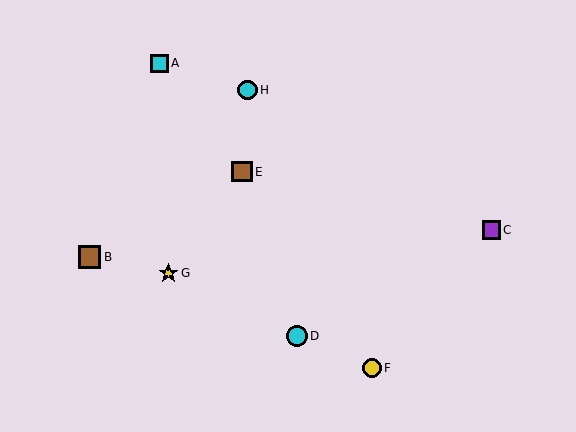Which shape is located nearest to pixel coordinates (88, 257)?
The brown square (labeled B) at (90, 257) is nearest to that location.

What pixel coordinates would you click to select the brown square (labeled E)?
Click at (242, 172) to select the brown square E.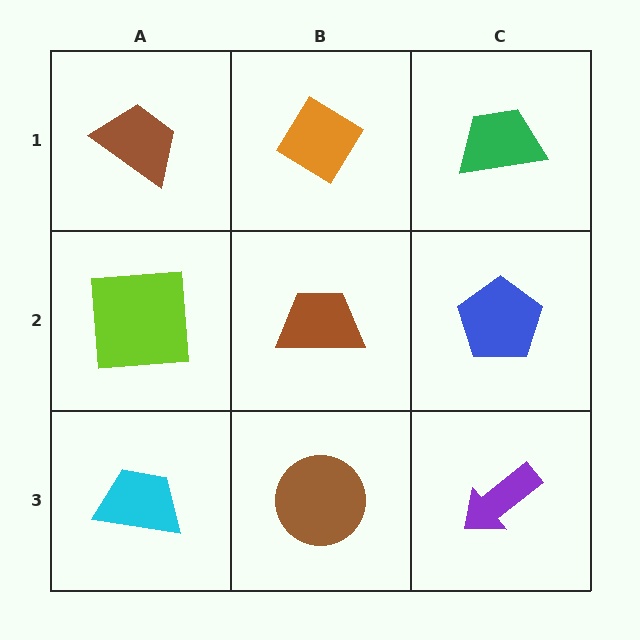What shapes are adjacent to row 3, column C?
A blue pentagon (row 2, column C), a brown circle (row 3, column B).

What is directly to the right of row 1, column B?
A green trapezoid.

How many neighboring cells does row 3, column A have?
2.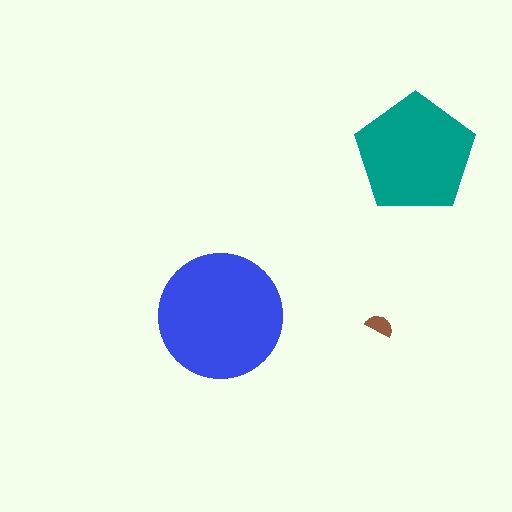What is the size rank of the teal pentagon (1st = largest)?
2nd.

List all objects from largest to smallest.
The blue circle, the teal pentagon, the brown semicircle.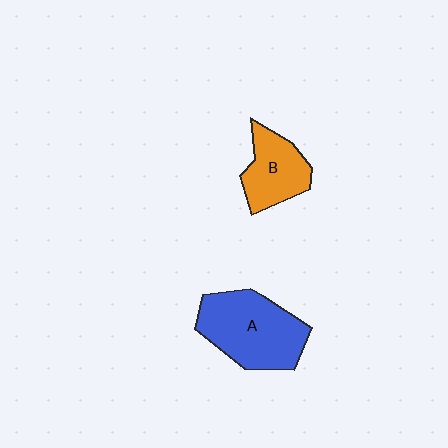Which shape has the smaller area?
Shape B (orange).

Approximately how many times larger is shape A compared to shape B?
Approximately 1.6 times.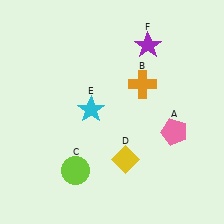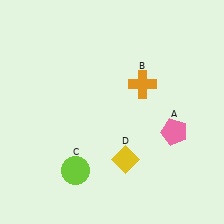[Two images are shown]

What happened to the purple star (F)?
The purple star (F) was removed in Image 2. It was in the top-right area of Image 1.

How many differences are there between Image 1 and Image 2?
There are 2 differences between the two images.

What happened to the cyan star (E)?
The cyan star (E) was removed in Image 2. It was in the top-left area of Image 1.